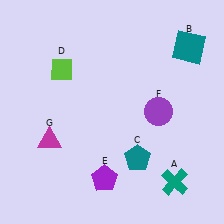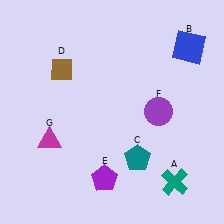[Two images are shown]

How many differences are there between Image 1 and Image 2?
There are 2 differences between the two images.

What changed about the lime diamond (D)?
In Image 1, D is lime. In Image 2, it changed to brown.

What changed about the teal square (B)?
In Image 1, B is teal. In Image 2, it changed to blue.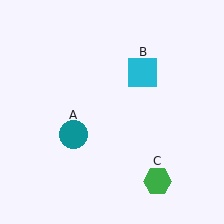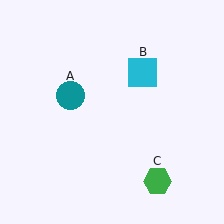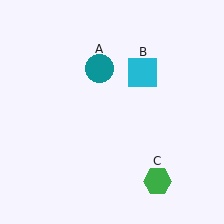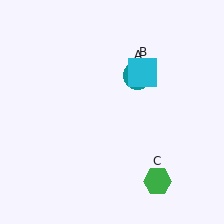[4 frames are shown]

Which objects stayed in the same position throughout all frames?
Cyan square (object B) and green hexagon (object C) remained stationary.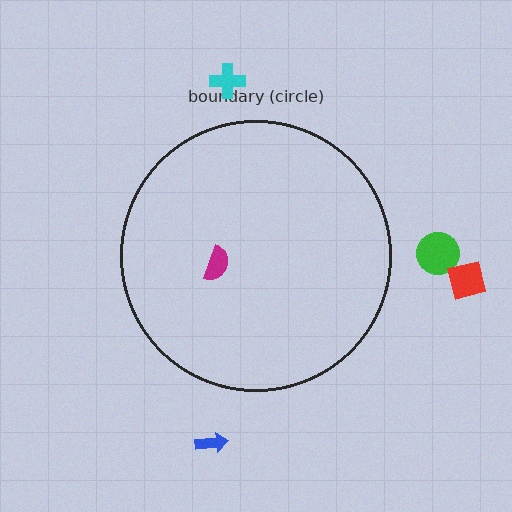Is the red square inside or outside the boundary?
Outside.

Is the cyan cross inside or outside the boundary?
Outside.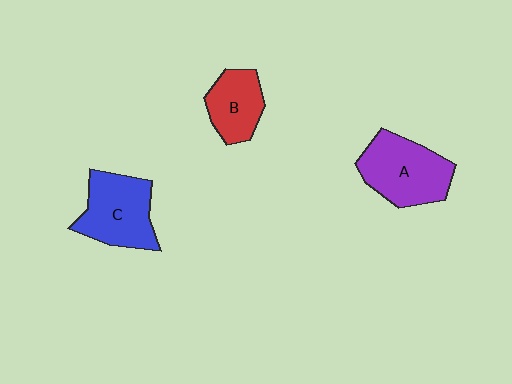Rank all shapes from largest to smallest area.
From largest to smallest: A (purple), C (blue), B (red).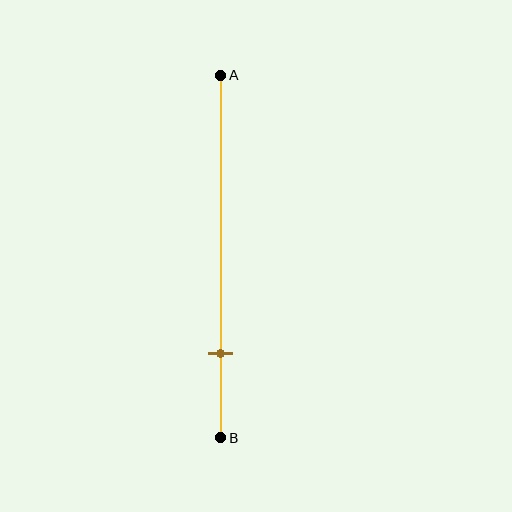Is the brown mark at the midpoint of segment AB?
No, the mark is at about 75% from A, not at the 50% midpoint.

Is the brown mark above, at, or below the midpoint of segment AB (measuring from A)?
The brown mark is below the midpoint of segment AB.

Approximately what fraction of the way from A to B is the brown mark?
The brown mark is approximately 75% of the way from A to B.